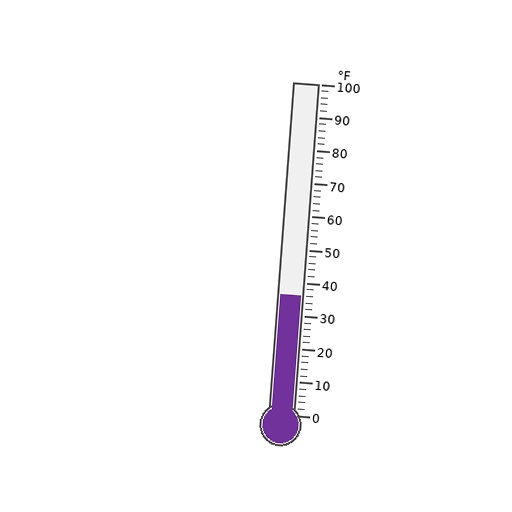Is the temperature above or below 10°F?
The temperature is above 10°F.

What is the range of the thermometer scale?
The thermometer scale ranges from 0°F to 100°F.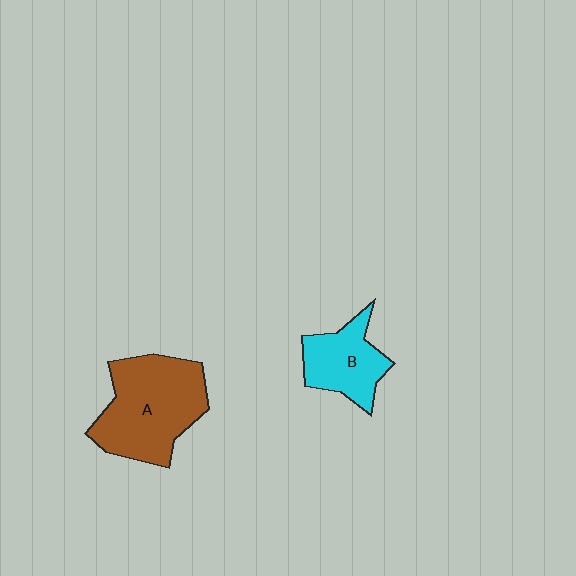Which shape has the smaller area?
Shape B (cyan).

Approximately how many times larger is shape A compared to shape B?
Approximately 1.8 times.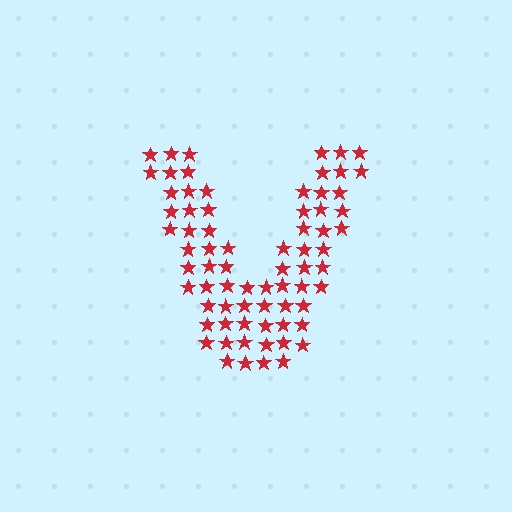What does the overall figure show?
The overall figure shows the letter V.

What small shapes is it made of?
It is made of small stars.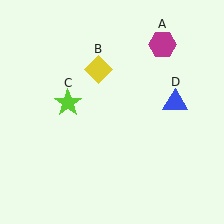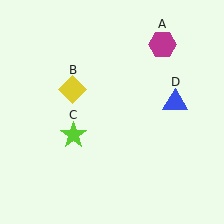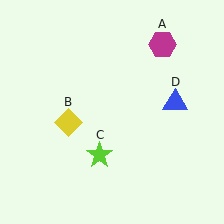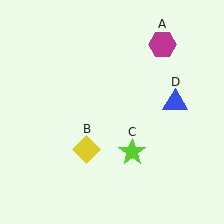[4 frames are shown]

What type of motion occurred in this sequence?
The yellow diamond (object B), lime star (object C) rotated counterclockwise around the center of the scene.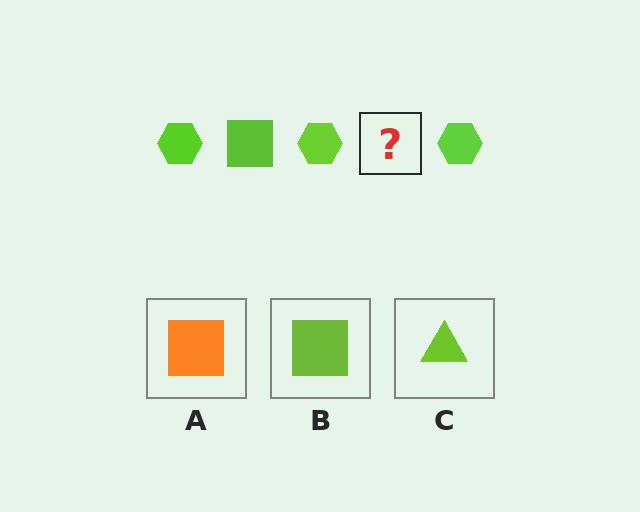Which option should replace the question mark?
Option B.